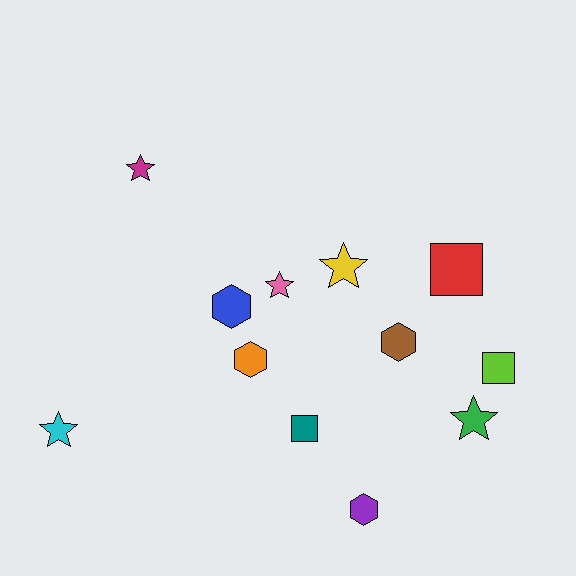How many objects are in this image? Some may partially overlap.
There are 12 objects.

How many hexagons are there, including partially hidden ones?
There are 4 hexagons.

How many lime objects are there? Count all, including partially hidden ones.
There is 1 lime object.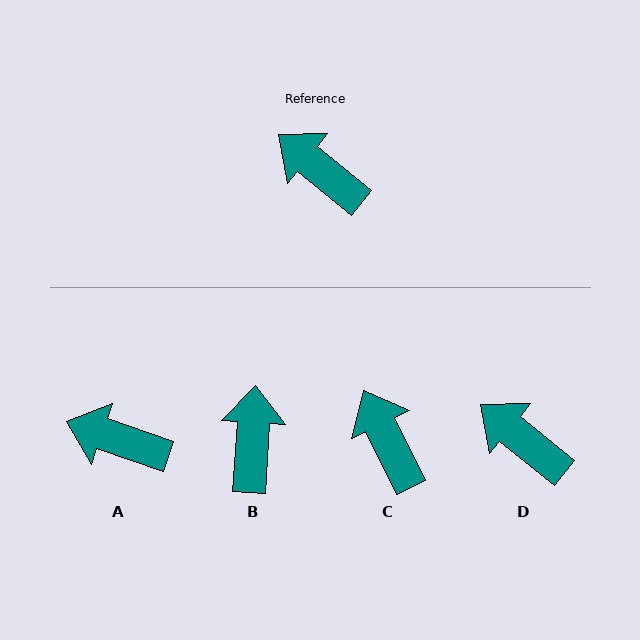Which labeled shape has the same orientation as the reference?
D.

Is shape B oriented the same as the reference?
No, it is off by about 55 degrees.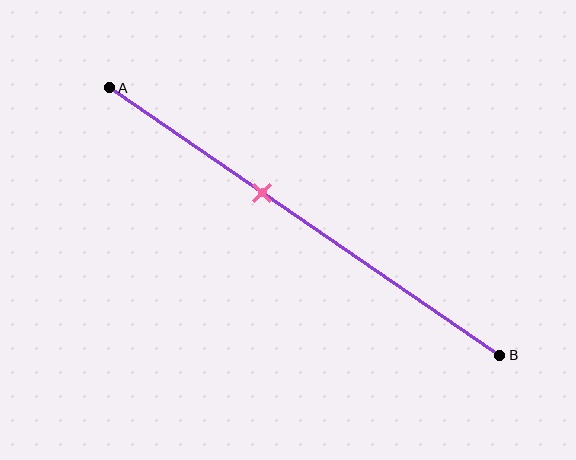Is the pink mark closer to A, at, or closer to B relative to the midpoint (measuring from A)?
The pink mark is closer to point A than the midpoint of segment AB.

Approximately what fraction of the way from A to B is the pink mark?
The pink mark is approximately 40% of the way from A to B.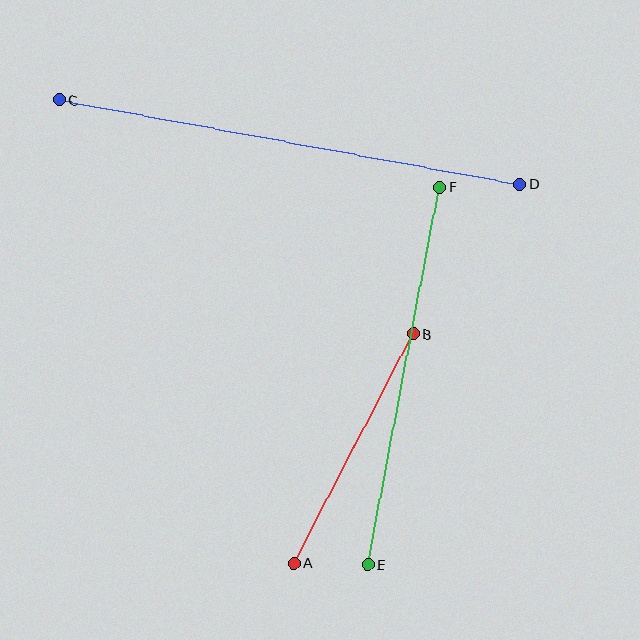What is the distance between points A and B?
The distance is approximately 258 pixels.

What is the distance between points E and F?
The distance is approximately 384 pixels.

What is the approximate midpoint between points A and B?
The midpoint is at approximately (354, 449) pixels.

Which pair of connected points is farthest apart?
Points C and D are farthest apart.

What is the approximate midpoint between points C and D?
The midpoint is at approximately (289, 142) pixels.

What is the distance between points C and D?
The distance is approximately 468 pixels.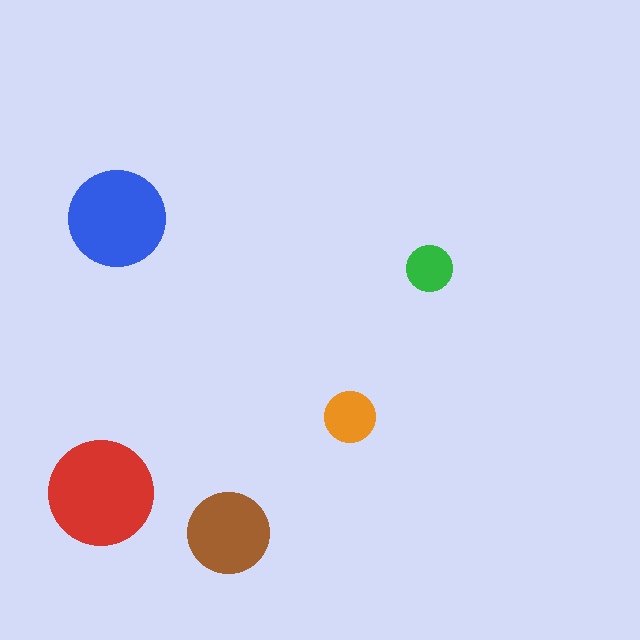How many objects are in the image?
There are 5 objects in the image.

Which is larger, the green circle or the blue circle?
The blue one.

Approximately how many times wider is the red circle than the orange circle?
About 2 times wider.